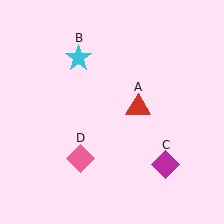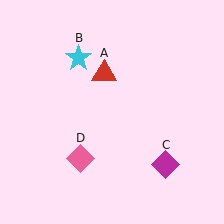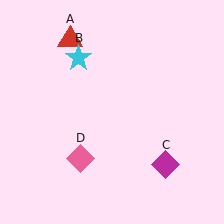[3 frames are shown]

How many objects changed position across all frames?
1 object changed position: red triangle (object A).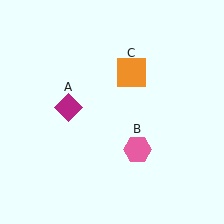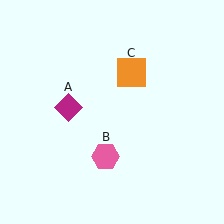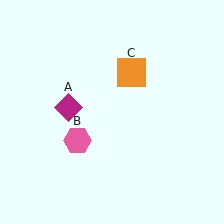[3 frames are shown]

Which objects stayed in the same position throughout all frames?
Magenta diamond (object A) and orange square (object C) remained stationary.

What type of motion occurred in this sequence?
The pink hexagon (object B) rotated clockwise around the center of the scene.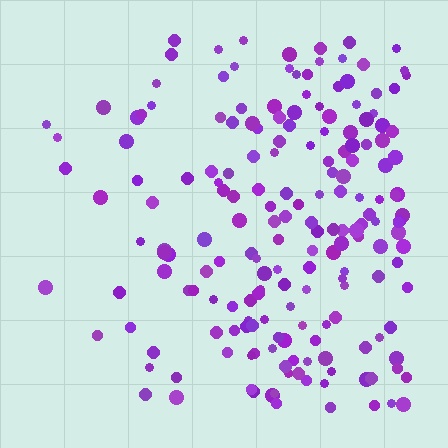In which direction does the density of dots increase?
From left to right, with the right side densest.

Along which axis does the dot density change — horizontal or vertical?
Horizontal.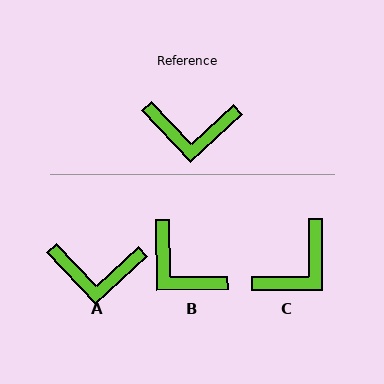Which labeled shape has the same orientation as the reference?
A.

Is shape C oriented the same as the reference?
No, it is off by about 47 degrees.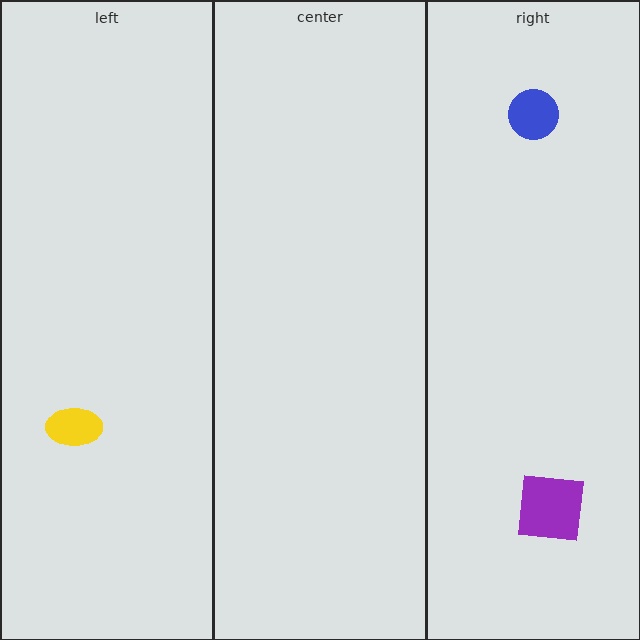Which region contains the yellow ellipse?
The left region.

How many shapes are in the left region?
1.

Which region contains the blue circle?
The right region.